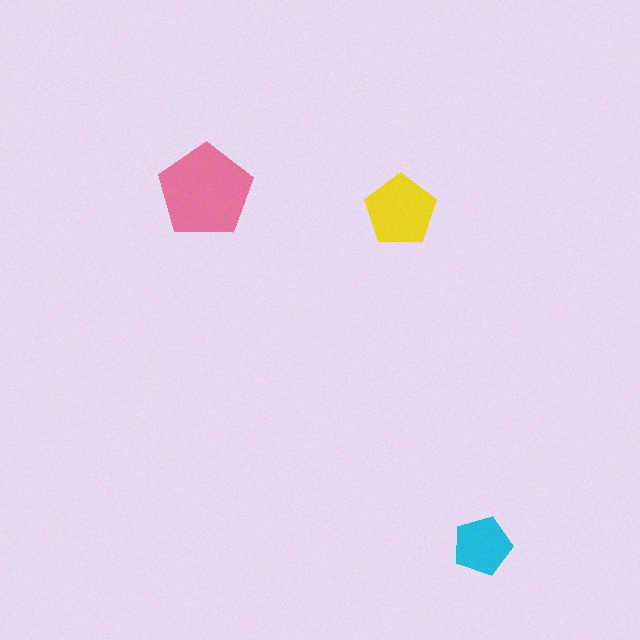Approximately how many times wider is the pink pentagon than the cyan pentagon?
About 1.5 times wider.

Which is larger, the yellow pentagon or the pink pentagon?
The pink one.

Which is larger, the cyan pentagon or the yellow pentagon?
The yellow one.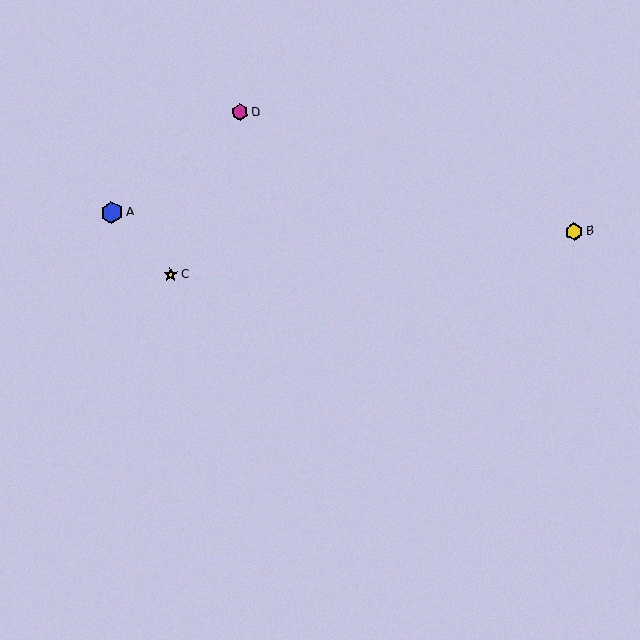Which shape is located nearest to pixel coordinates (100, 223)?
The blue hexagon (labeled A) at (112, 213) is nearest to that location.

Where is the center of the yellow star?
The center of the yellow star is at (171, 274).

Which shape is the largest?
The blue hexagon (labeled A) is the largest.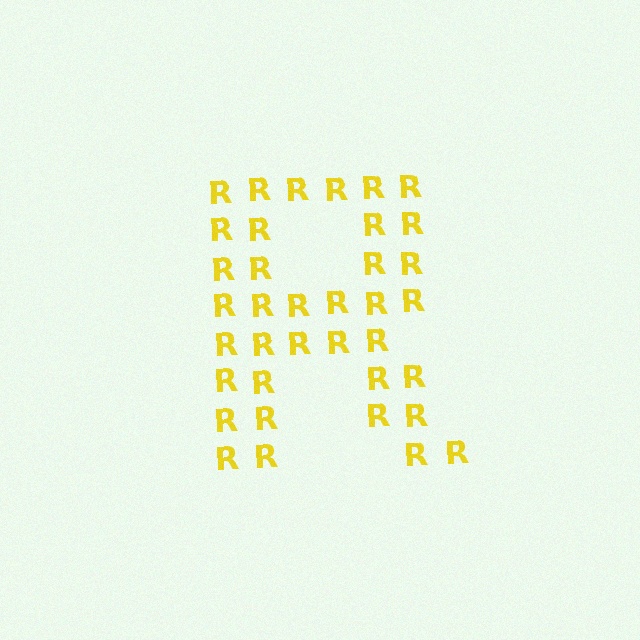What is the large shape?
The large shape is the letter R.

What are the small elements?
The small elements are letter R's.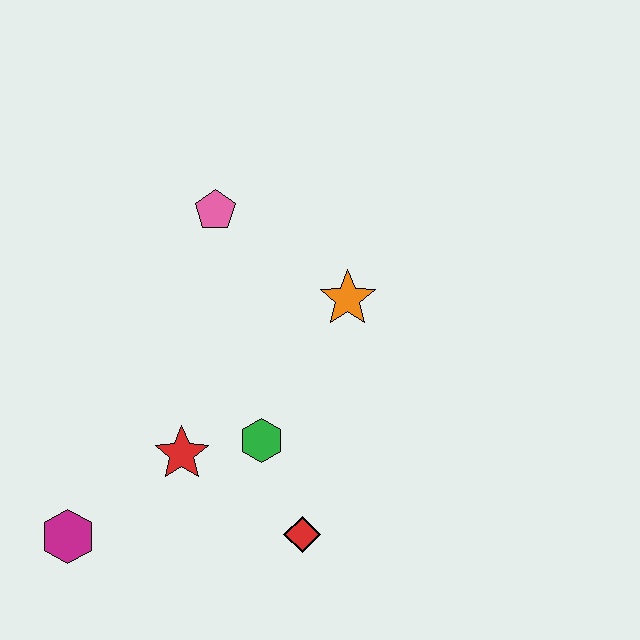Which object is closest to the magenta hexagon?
The red star is closest to the magenta hexagon.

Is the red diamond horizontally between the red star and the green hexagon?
No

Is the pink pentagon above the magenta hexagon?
Yes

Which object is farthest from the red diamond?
The pink pentagon is farthest from the red diamond.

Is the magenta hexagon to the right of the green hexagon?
No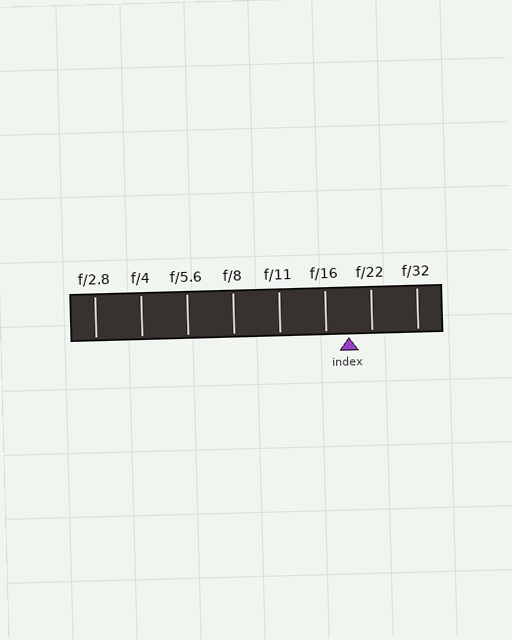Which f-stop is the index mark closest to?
The index mark is closest to f/22.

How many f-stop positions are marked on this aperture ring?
There are 8 f-stop positions marked.